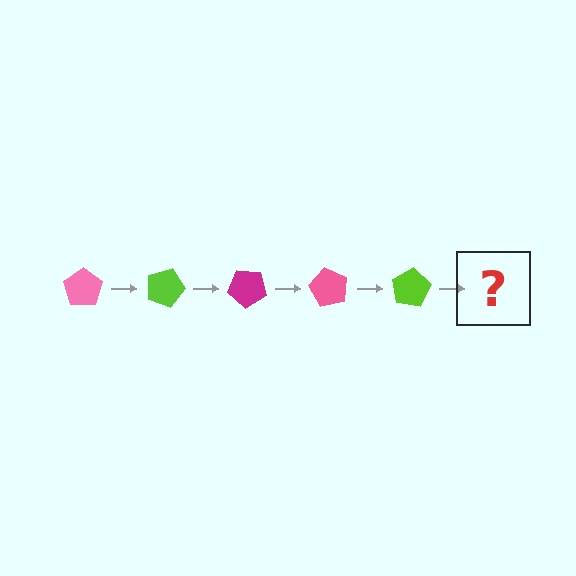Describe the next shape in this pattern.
It should be a magenta pentagon, rotated 100 degrees from the start.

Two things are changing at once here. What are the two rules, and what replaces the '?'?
The two rules are that it rotates 20 degrees each step and the color cycles through pink, lime, and magenta. The '?' should be a magenta pentagon, rotated 100 degrees from the start.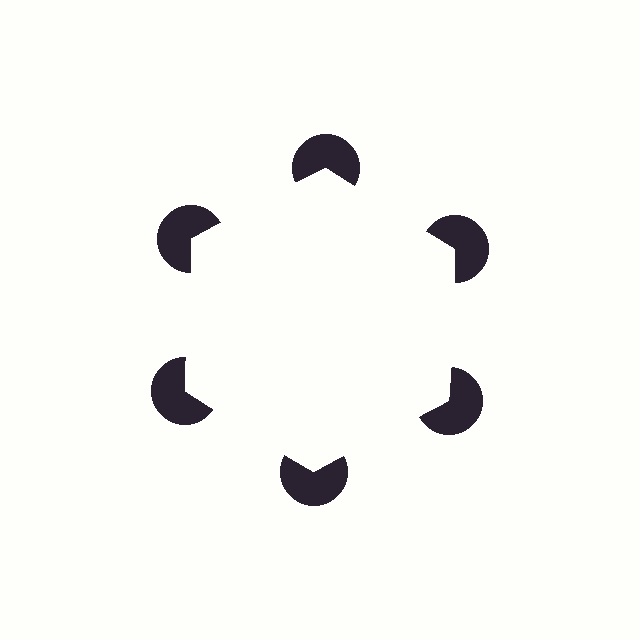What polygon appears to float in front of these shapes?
An illusory hexagon — its edges are inferred from the aligned wedge cuts in the pac-man discs, not physically drawn.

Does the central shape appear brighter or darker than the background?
It typically appears slightly brighter than the background, even though no actual brightness change is drawn.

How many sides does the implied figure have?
6 sides.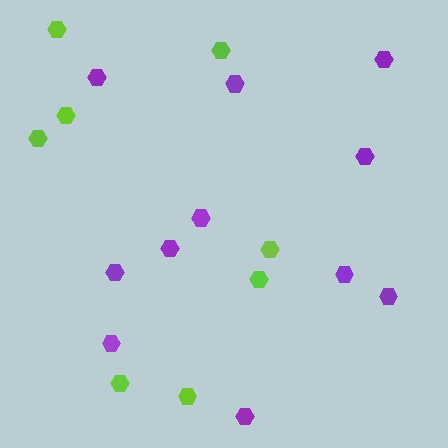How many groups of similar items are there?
There are 2 groups: one group of purple hexagons (11) and one group of lime hexagons (8).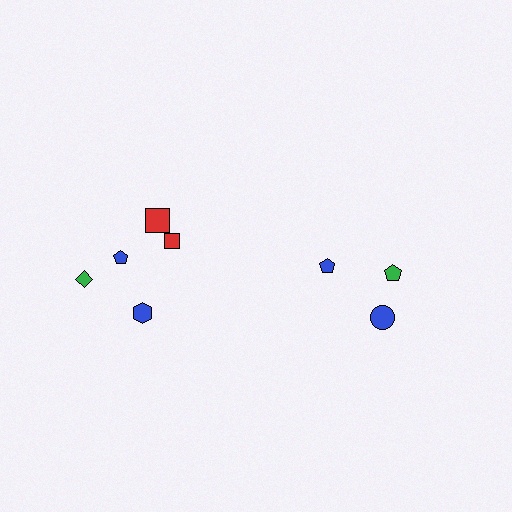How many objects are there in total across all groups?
There are 8 objects.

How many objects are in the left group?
There are 5 objects.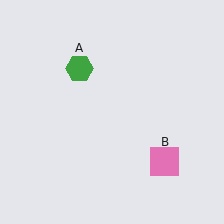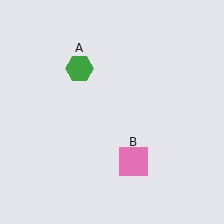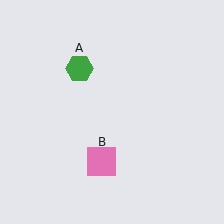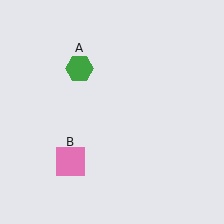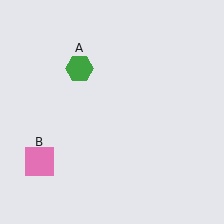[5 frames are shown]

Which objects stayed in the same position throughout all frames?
Green hexagon (object A) remained stationary.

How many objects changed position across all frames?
1 object changed position: pink square (object B).